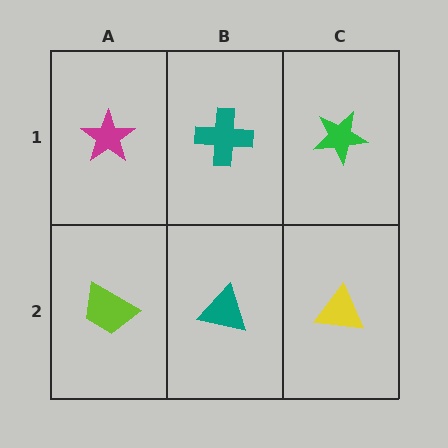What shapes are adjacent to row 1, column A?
A lime trapezoid (row 2, column A), a teal cross (row 1, column B).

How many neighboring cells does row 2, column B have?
3.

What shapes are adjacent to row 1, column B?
A teal triangle (row 2, column B), a magenta star (row 1, column A), a green star (row 1, column C).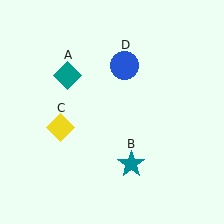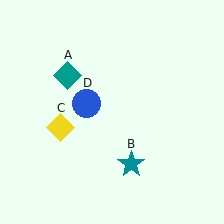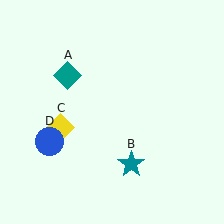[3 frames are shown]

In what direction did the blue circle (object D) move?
The blue circle (object D) moved down and to the left.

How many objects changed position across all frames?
1 object changed position: blue circle (object D).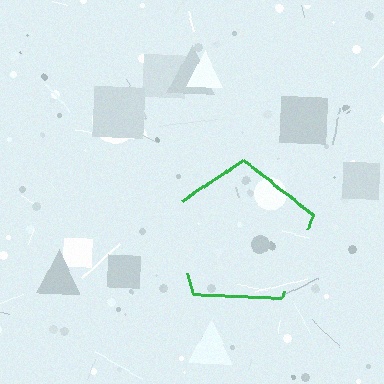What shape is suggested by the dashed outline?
The dashed outline suggests a pentagon.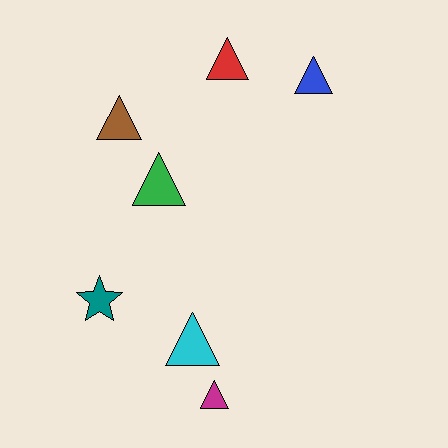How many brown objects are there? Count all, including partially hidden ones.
There is 1 brown object.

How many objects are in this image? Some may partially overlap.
There are 7 objects.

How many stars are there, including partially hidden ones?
There is 1 star.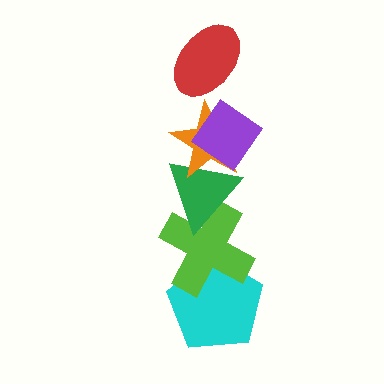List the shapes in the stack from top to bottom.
From top to bottom: the red ellipse, the purple diamond, the orange star, the green triangle, the lime cross, the cyan pentagon.